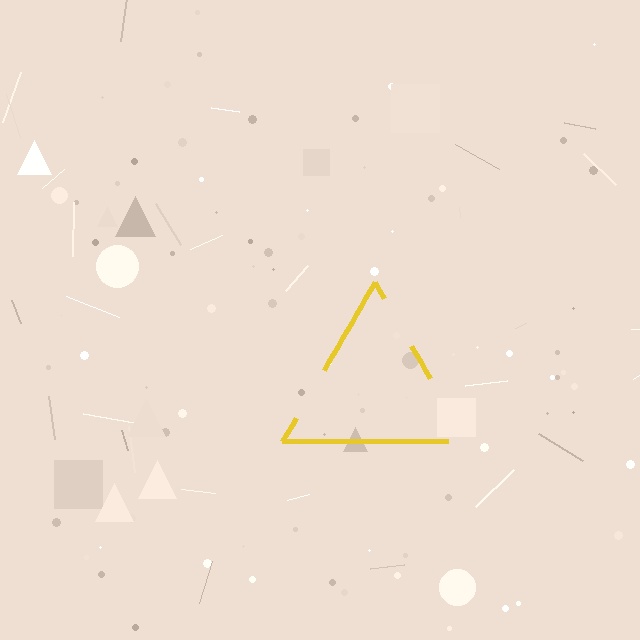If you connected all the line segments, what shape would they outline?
They would outline a triangle.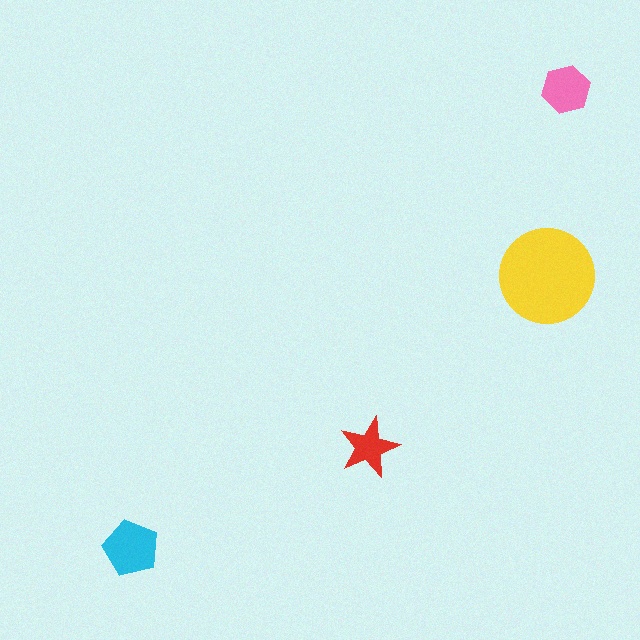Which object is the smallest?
The red star.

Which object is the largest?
The yellow circle.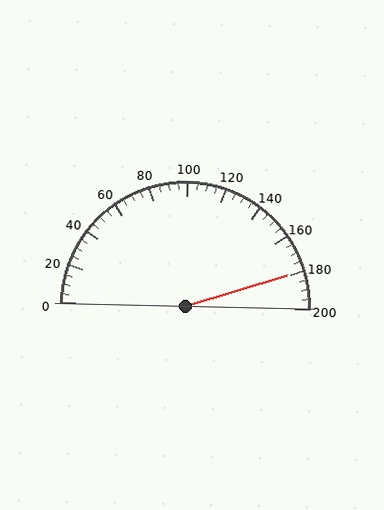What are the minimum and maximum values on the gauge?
The gauge ranges from 0 to 200.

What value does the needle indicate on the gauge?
The needle indicates approximately 180.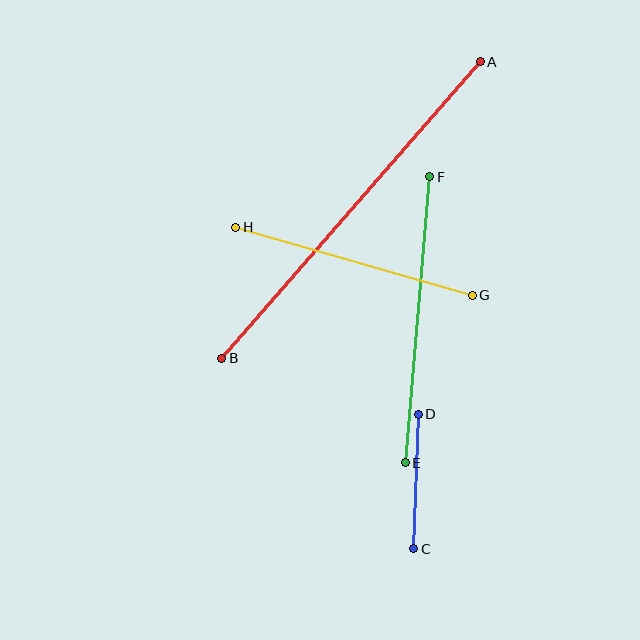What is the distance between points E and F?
The distance is approximately 287 pixels.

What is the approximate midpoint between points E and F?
The midpoint is at approximately (417, 320) pixels.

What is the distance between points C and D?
The distance is approximately 135 pixels.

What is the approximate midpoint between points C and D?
The midpoint is at approximately (416, 482) pixels.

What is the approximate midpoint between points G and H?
The midpoint is at approximately (354, 261) pixels.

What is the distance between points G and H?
The distance is approximately 246 pixels.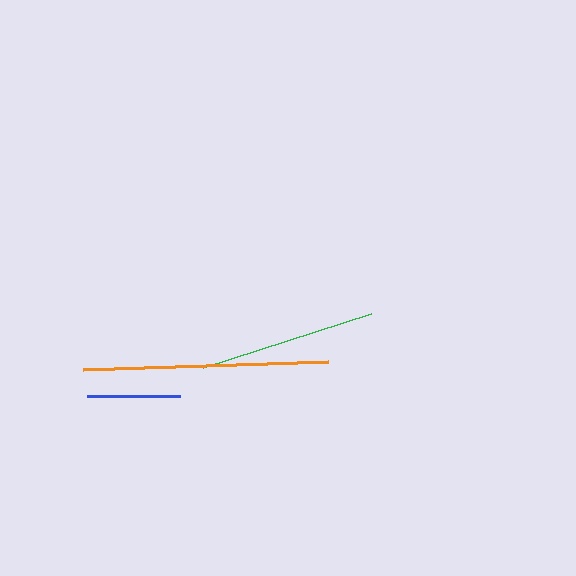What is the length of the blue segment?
The blue segment is approximately 93 pixels long.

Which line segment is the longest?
The orange line is the longest at approximately 245 pixels.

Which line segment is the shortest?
The blue line is the shortest at approximately 93 pixels.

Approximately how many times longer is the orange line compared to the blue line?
The orange line is approximately 2.6 times the length of the blue line.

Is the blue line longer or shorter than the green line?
The green line is longer than the blue line.